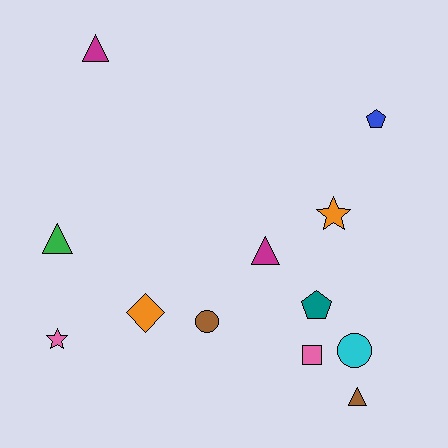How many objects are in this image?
There are 12 objects.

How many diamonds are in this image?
There is 1 diamond.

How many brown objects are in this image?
There are 2 brown objects.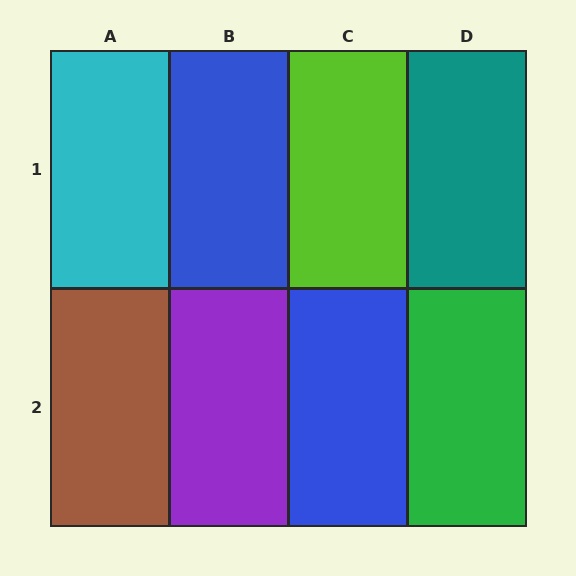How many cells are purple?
1 cell is purple.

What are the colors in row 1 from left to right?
Cyan, blue, lime, teal.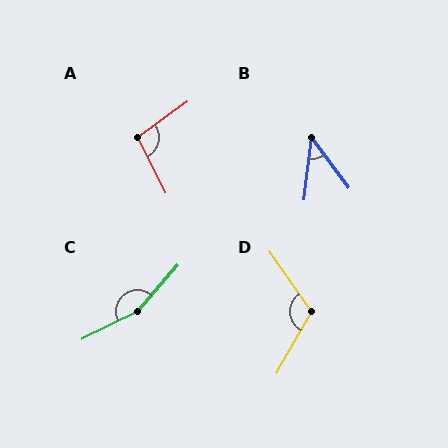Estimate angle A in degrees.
Approximately 100 degrees.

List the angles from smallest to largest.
B (43°), A (100°), D (116°), C (158°).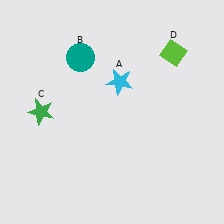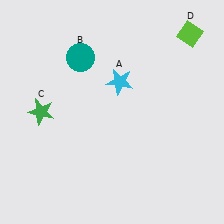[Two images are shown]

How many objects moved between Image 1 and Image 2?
1 object moved between the two images.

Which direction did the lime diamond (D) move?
The lime diamond (D) moved up.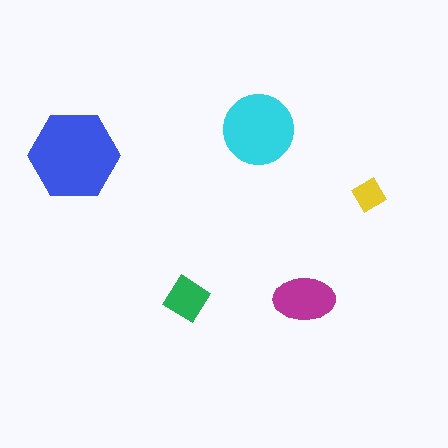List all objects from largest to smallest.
The blue hexagon, the cyan circle, the magenta ellipse, the green diamond, the yellow diamond.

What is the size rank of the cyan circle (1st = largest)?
2nd.